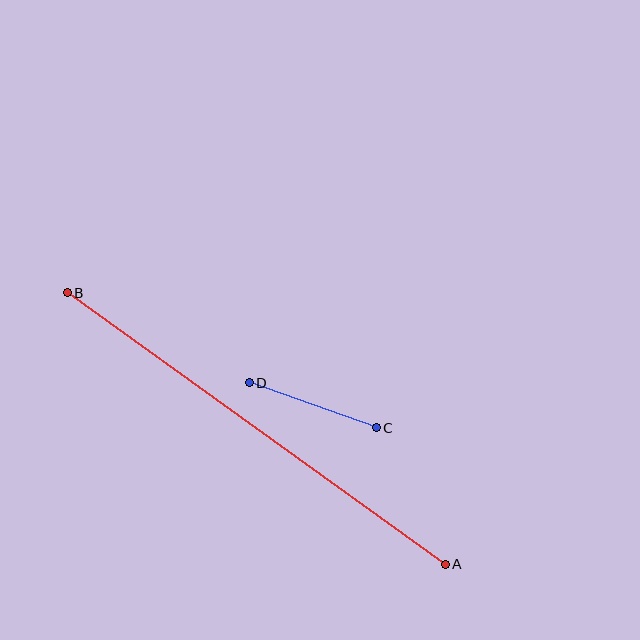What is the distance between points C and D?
The distance is approximately 135 pixels.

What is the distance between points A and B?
The distance is approximately 466 pixels.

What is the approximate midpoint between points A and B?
The midpoint is at approximately (256, 429) pixels.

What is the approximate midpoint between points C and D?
The midpoint is at approximately (313, 405) pixels.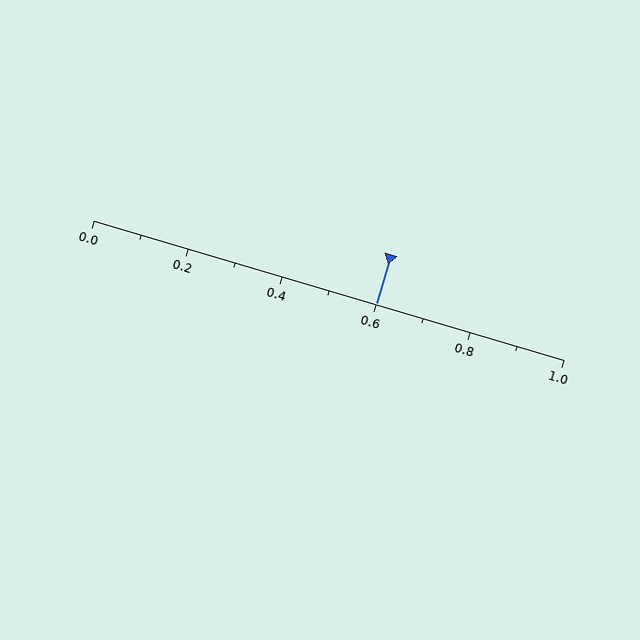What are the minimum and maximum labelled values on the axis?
The axis runs from 0.0 to 1.0.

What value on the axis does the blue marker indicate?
The marker indicates approximately 0.6.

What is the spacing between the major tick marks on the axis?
The major ticks are spaced 0.2 apart.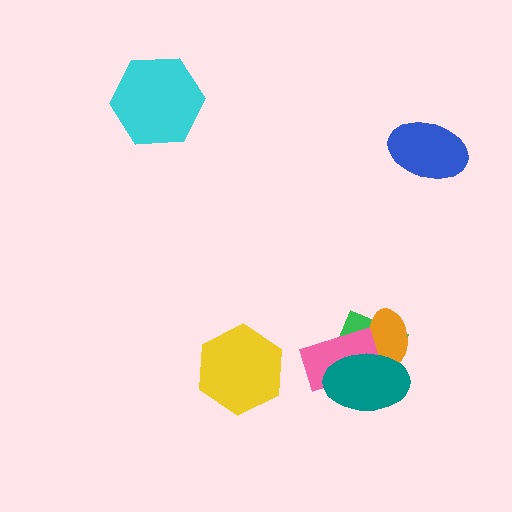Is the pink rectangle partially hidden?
Yes, it is partially covered by another shape.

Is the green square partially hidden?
Yes, it is partially covered by another shape.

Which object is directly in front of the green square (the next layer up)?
The orange ellipse is directly in front of the green square.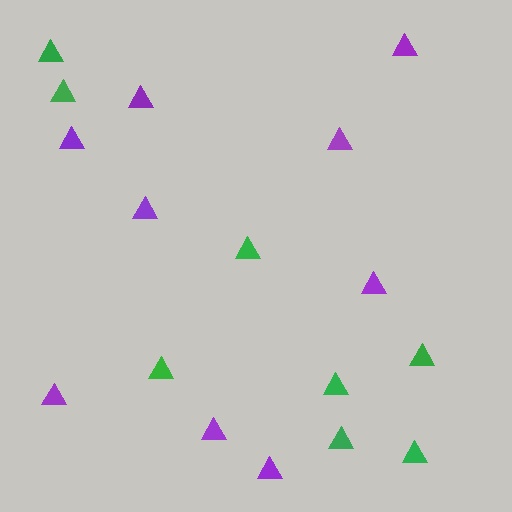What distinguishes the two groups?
There are 2 groups: one group of green triangles (8) and one group of purple triangles (9).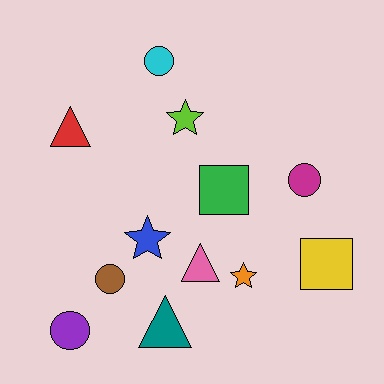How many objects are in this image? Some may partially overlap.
There are 12 objects.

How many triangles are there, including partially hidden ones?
There are 3 triangles.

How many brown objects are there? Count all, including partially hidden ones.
There is 1 brown object.